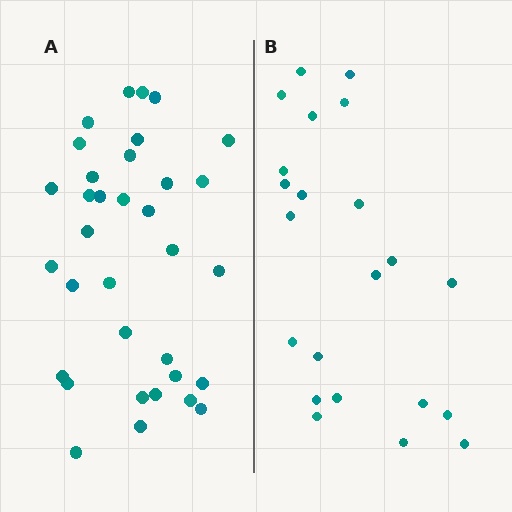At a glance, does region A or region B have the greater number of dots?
Region A (the left region) has more dots.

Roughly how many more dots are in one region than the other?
Region A has roughly 12 or so more dots than region B.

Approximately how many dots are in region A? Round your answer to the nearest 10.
About 30 dots. (The exact count is 34, which rounds to 30.)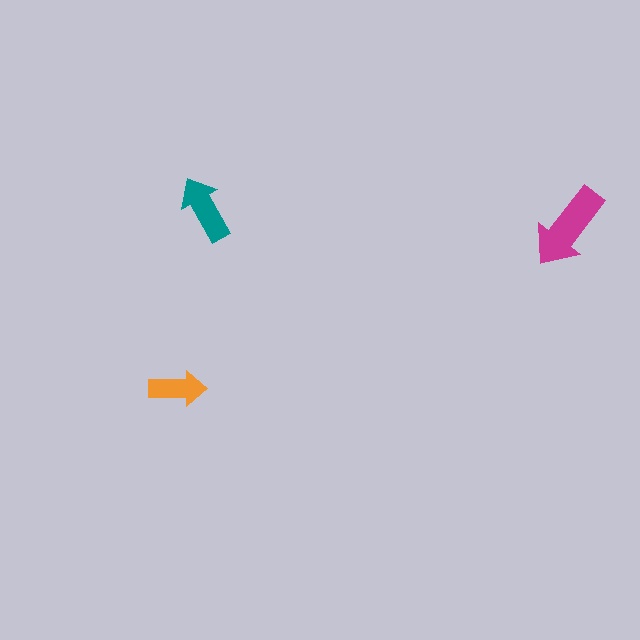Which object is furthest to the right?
The magenta arrow is rightmost.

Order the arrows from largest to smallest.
the magenta one, the teal one, the orange one.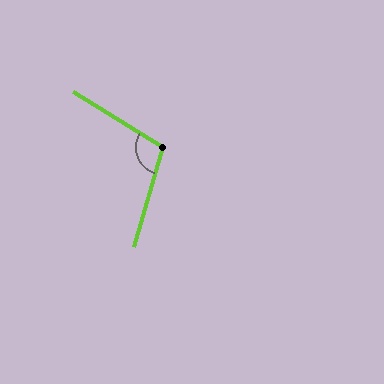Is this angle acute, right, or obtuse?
It is obtuse.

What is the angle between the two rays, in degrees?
Approximately 106 degrees.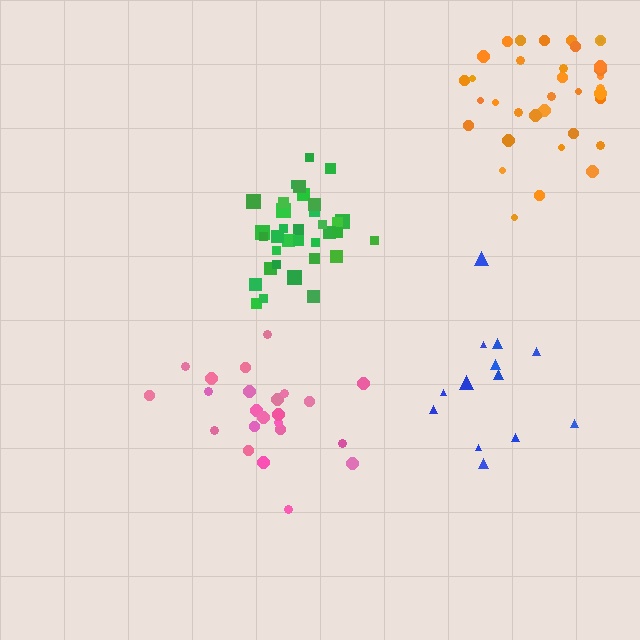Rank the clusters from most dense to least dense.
green, pink, orange, blue.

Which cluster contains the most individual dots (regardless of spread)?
Orange (35).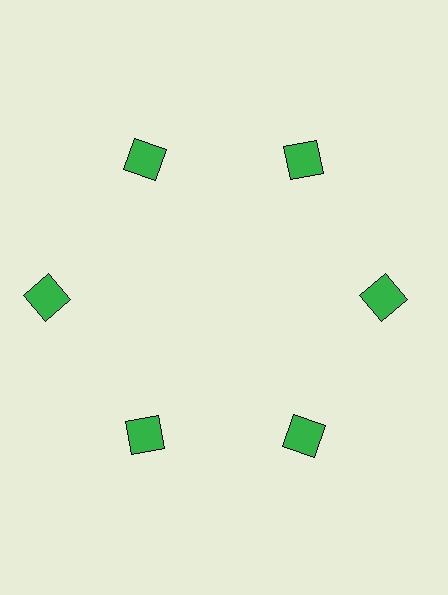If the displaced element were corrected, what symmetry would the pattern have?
It would have 6-fold rotational symmetry — the pattern would map onto itself every 60 degrees.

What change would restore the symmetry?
The symmetry would be restored by moving it inward, back onto the ring so that all 6 squares sit at equal angles and equal distance from the center.